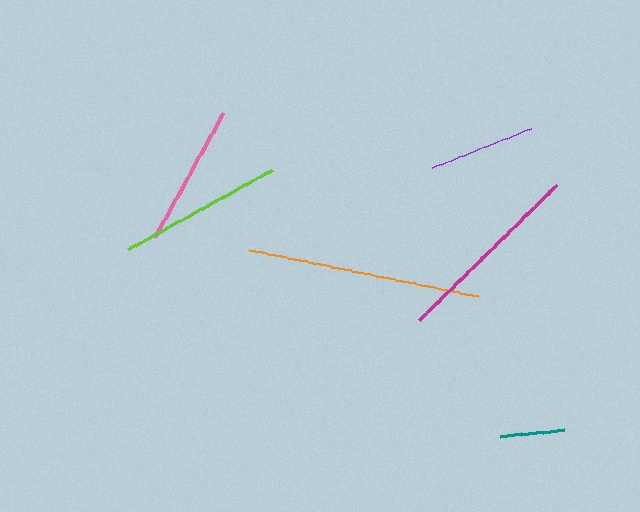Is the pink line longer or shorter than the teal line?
The pink line is longer than the teal line.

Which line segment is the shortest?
The teal line is the shortest at approximately 64 pixels.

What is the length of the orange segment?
The orange segment is approximately 234 pixels long.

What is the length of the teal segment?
The teal segment is approximately 64 pixels long.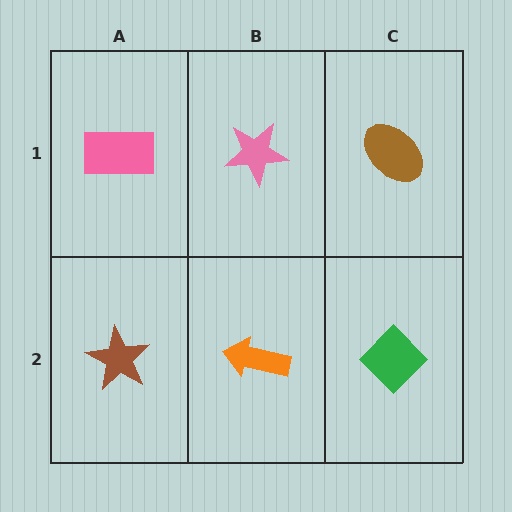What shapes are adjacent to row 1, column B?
An orange arrow (row 2, column B), a pink rectangle (row 1, column A), a brown ellipse (row 1, column C).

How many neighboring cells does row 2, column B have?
3.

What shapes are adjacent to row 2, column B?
A pink star (row 1, column B), a brown star (row 2, column A), a green diamond (row 2, column C).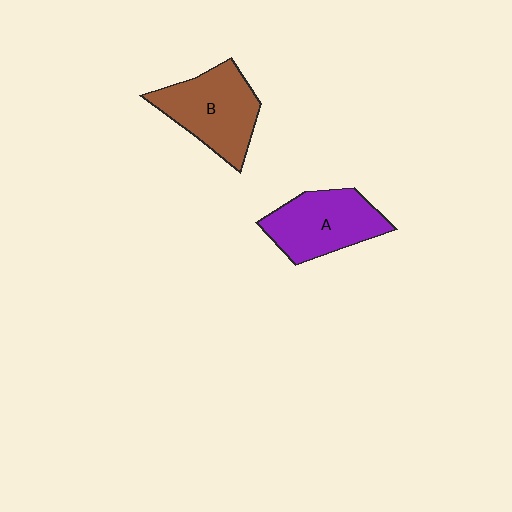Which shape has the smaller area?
Shape A (purple).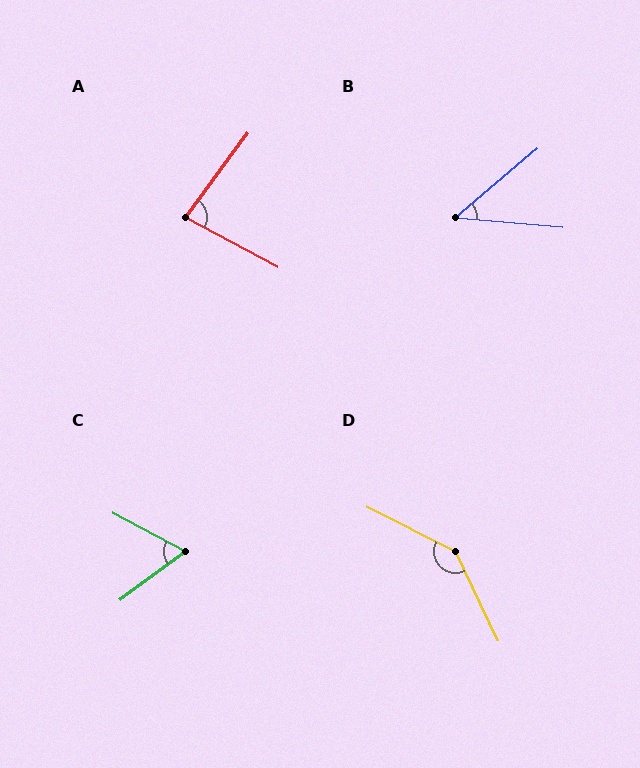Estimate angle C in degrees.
Approximately 65 degrees.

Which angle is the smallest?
B, at approximately 46 degrees.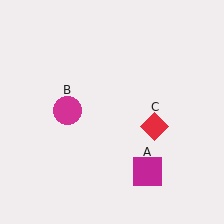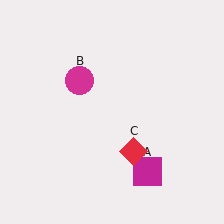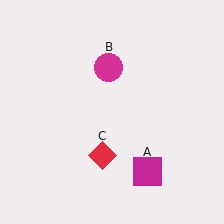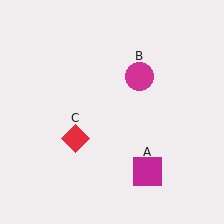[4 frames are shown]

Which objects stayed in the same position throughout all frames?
Magenta square (object A) remained stationary.